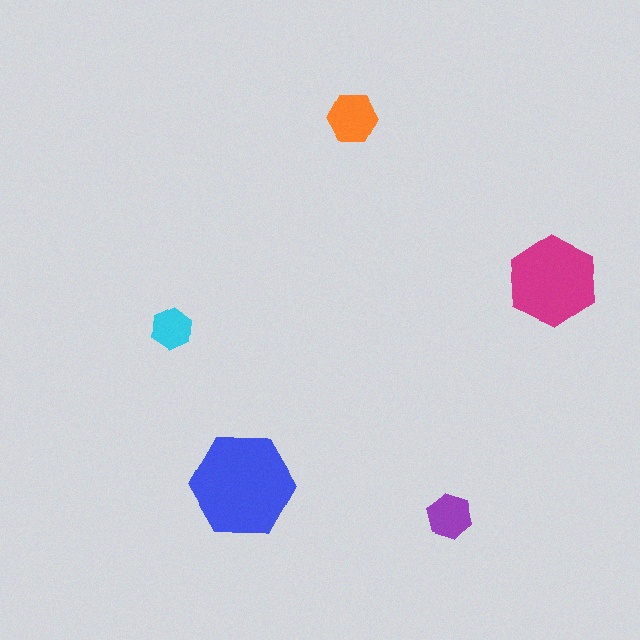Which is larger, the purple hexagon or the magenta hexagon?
The magenta one.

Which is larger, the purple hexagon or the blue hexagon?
The blue one.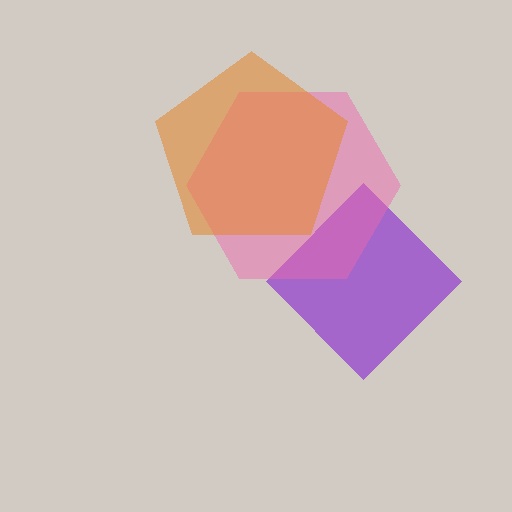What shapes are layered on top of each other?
The layered shapes are: a purple diamond, a pink hexagon, an orange pentagon.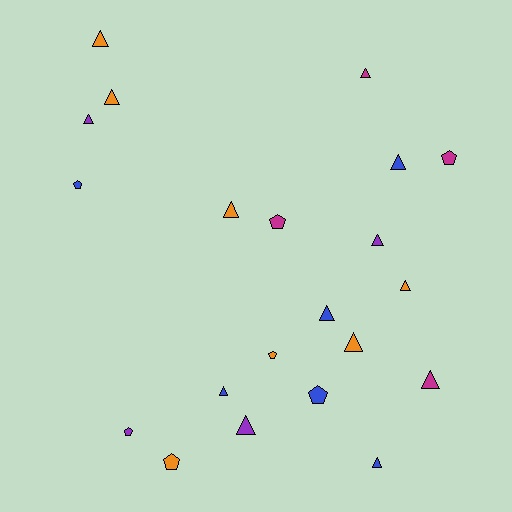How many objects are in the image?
There are 21 objects.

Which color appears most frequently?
Orange, with 7 objects.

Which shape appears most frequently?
Triangle, with 14 objects.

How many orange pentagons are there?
There are 2 orange pentagons.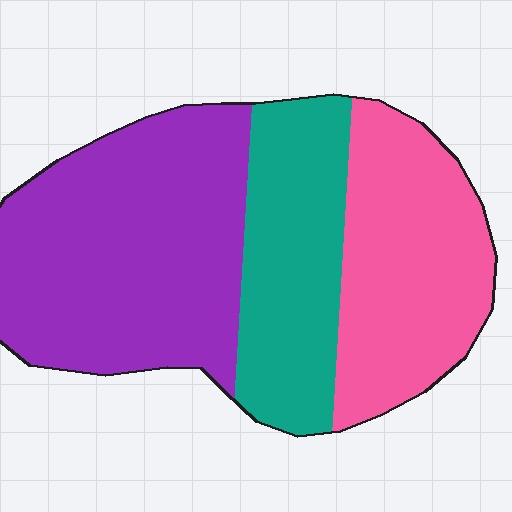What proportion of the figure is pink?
Pink takes up about one third (1/3) of the figure.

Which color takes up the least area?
Teal, at roughly 25%.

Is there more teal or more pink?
Pink.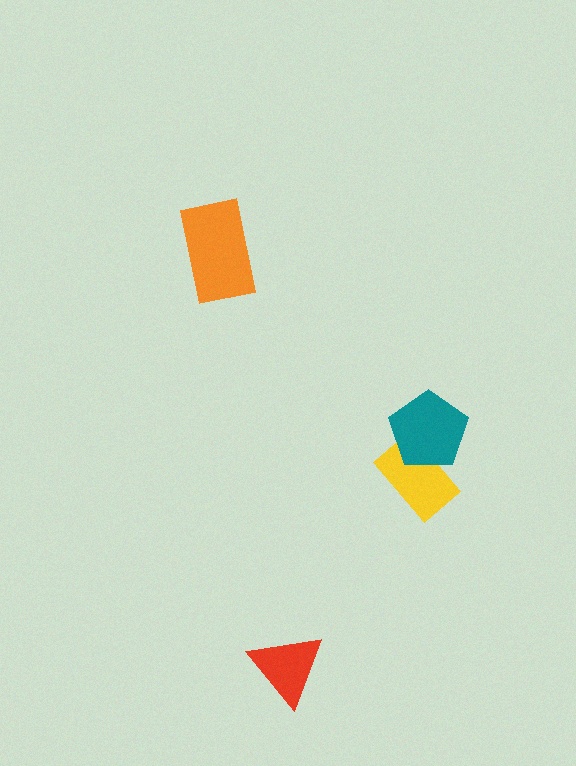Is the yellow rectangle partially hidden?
Yes, it is partially covered by another shape.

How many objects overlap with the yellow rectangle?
1 object overlaps with the yellow rectangle.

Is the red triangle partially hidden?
No, no other shape covers it.